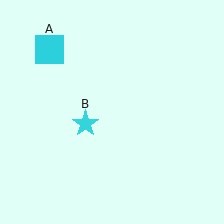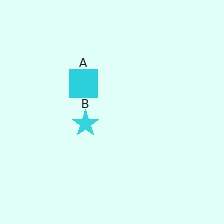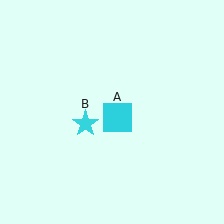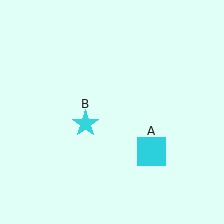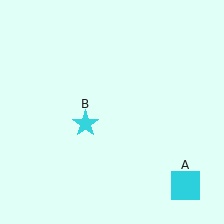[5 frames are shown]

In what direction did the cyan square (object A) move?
The cyan square (object A) moved down and to the right.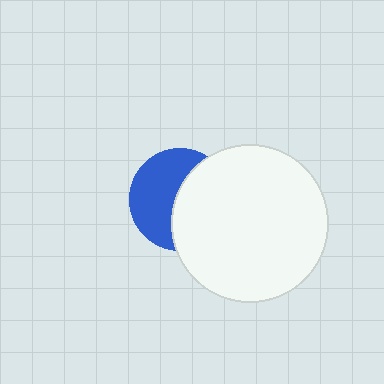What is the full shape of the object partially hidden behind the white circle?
The partially hidden object is a blue circle.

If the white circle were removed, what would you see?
You would see the complete blue circle.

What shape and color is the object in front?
The object in front is a white circle.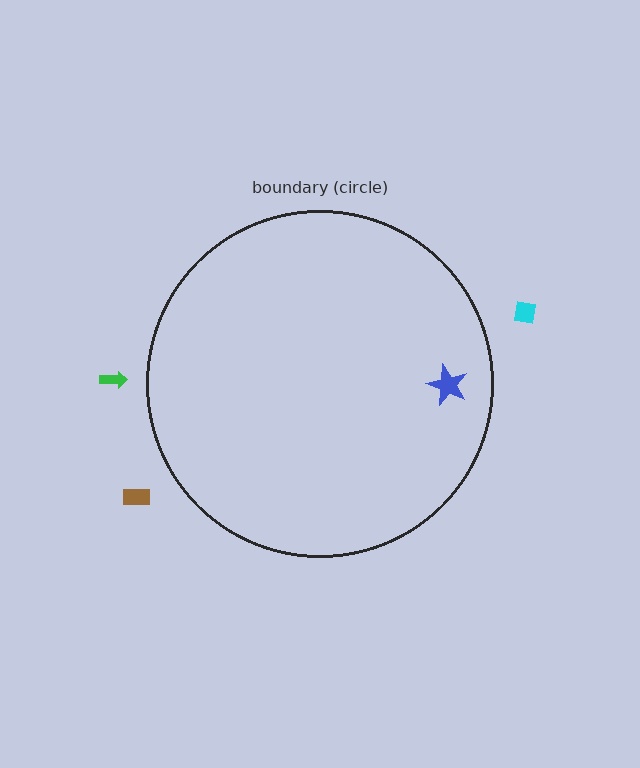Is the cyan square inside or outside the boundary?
Outside.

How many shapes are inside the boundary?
1 inside, 3 outside.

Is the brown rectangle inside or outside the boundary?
Outside.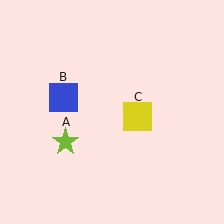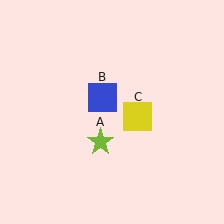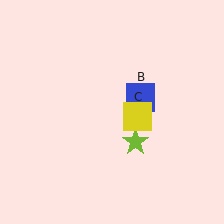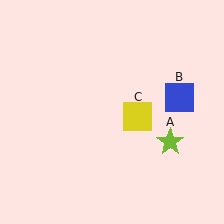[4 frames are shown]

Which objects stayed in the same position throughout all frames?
Yellow square (object C) remained stationary.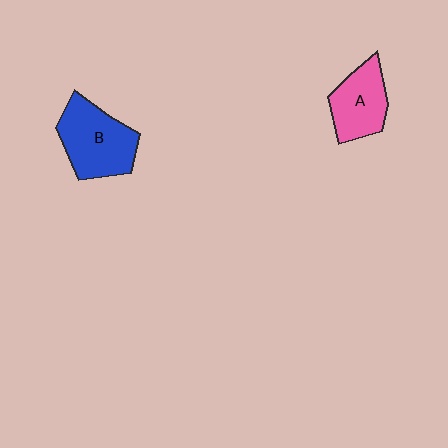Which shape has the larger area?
Shape B (blue).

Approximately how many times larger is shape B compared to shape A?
Approximately 1.3 times.